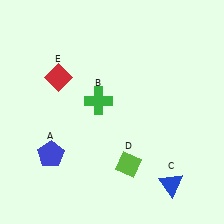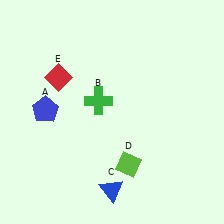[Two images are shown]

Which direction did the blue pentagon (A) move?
The blue pentagon (A) moved up.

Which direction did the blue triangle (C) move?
The blue triangle (C) moved left.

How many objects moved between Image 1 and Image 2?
2 objects moved between the two images.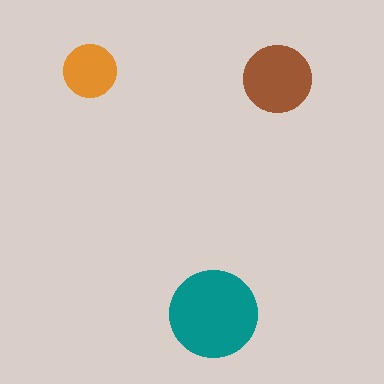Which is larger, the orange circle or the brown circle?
The brown one.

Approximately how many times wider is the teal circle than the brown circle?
About 1.5 times wider.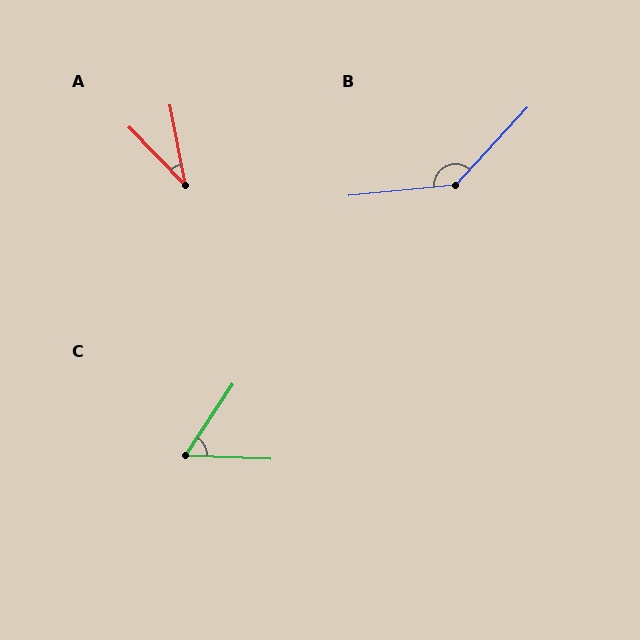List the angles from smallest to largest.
A (33°), C (59°), B (138°).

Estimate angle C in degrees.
Approximately 59 degrees.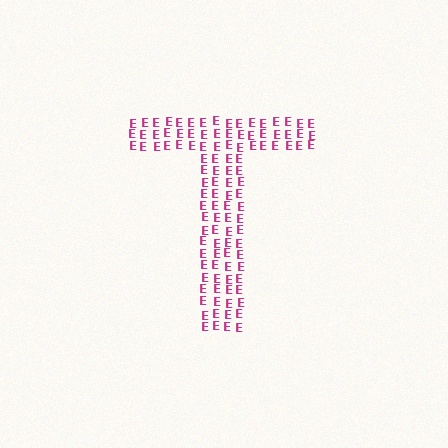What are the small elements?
The small elements are letter E's.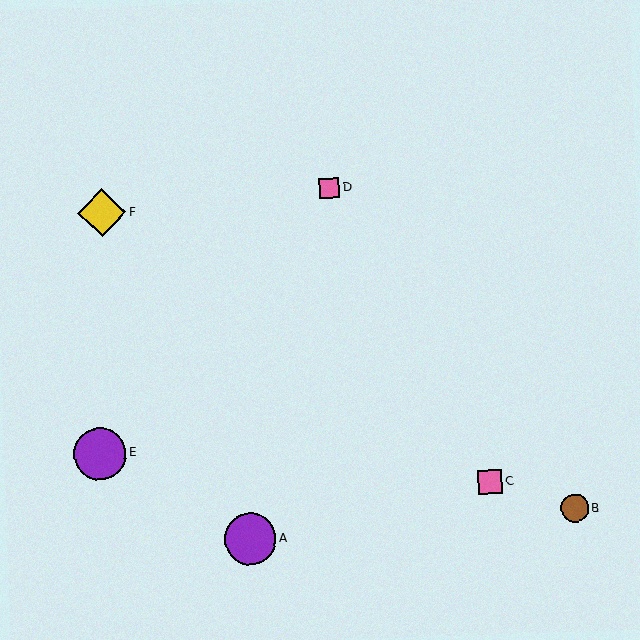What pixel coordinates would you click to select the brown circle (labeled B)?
Click at (575, 508) to select the brown circle B.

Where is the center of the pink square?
The center of the pink square is at (329, 188).